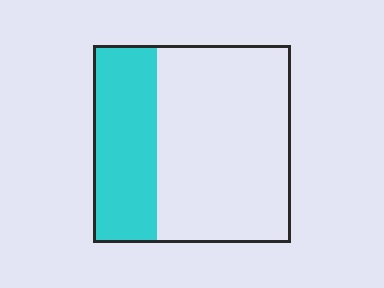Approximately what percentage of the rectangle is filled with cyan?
Approximately 30%.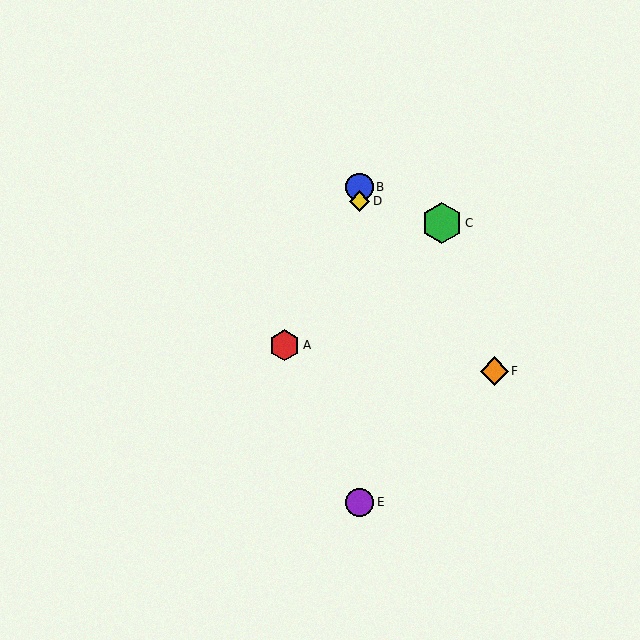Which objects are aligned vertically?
Objects B, D, E are aligned vertically.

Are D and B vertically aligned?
Yes, both are at x≈359.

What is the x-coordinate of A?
Object A is at x≈285.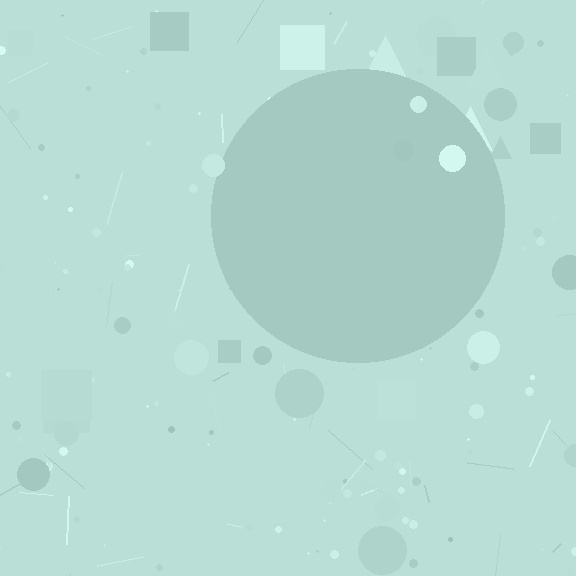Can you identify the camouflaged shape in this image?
The camouflaged shape is a circle.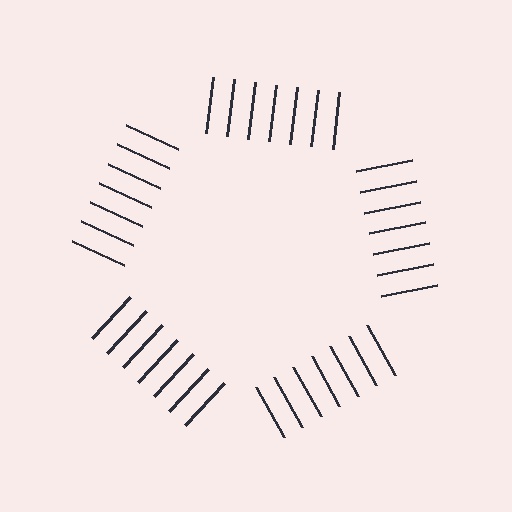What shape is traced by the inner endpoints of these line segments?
An illusory pentagon — the line segments terminate on its edges but no continuous stroke is drawn.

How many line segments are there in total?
35 — 7 along each of the 5 edges.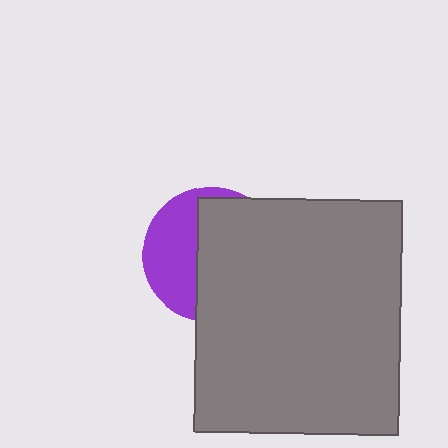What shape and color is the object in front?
The object in front is a gray rectangle.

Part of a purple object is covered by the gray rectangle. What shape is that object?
It is a circle.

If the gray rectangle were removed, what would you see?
You would see the complete purple circle.